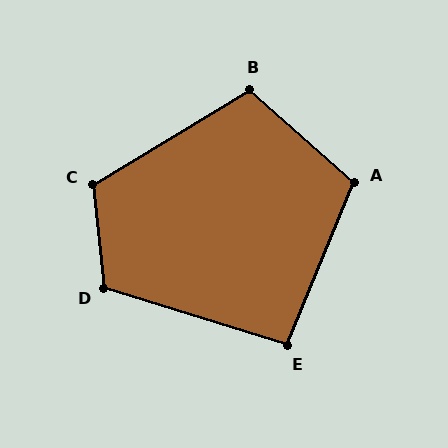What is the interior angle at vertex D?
Approximately 113 degrees (obtuse).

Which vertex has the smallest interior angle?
E, at approximately 95 degrees.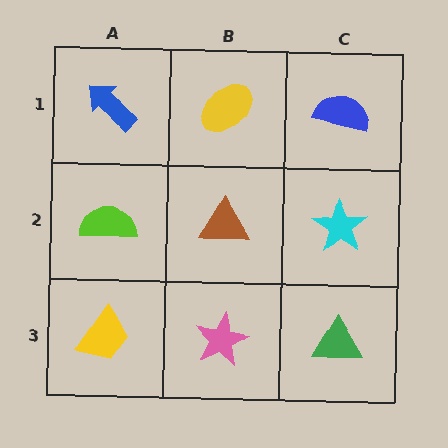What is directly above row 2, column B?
A yellow ellipse.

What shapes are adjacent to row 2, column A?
A blue arrow (row 1, column A), a yellow trapezoid (row 3, column A), a brown triangle (row 2, column B).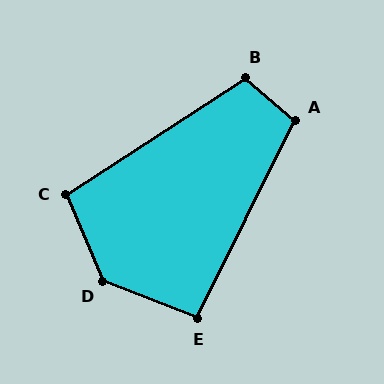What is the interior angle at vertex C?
Approximately 100 degrees (obtuse).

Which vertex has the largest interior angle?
D, at approximately 134 degrees.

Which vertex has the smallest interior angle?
E, at approximately 95 degrees.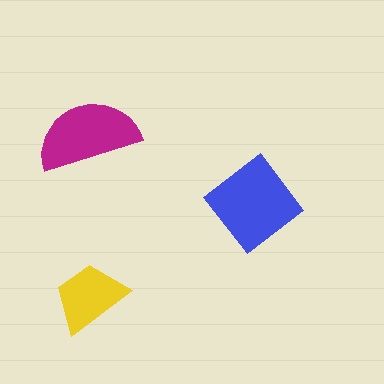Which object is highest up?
The magenta semicircle is topmost.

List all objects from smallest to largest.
The yellow trapezoid, the magenta semicircle, the blue diamond.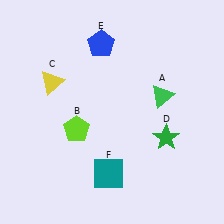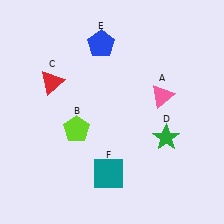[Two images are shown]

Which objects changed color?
A changed from green to pink. C changed from yellow to red.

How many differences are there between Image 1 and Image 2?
There are 2 differences between the two images.